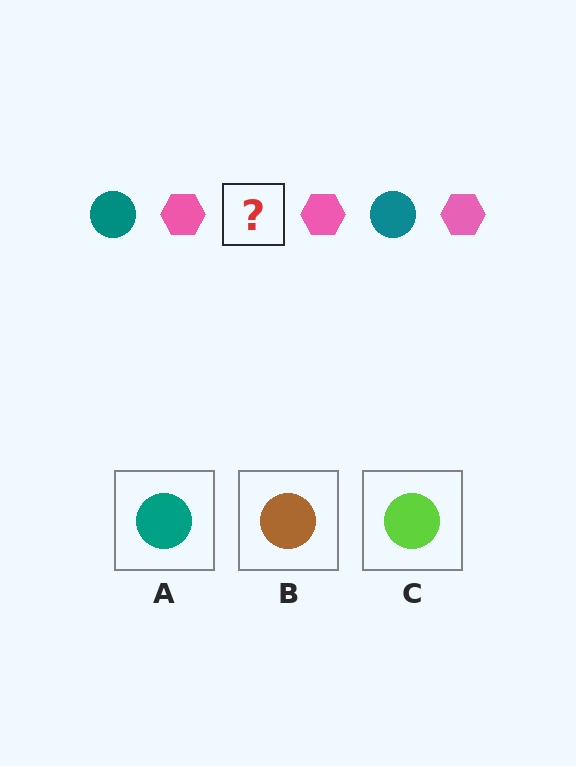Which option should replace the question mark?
Option A.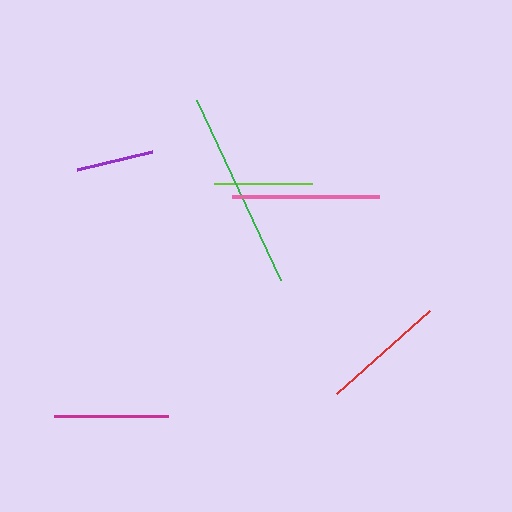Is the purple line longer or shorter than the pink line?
The pink line is longer than the purple line.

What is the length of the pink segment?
The pink segment is approximately 147 pixels long.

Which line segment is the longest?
The green line is the longest at approximately 199 pixels.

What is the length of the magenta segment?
The magenta segment is approximately 114 pixels long.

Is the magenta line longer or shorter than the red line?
The red line is longer than the magenta line.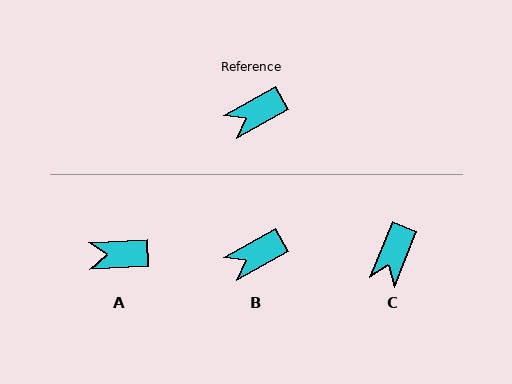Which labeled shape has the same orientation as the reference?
B.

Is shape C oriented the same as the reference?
No, it is off by about 39 degrees.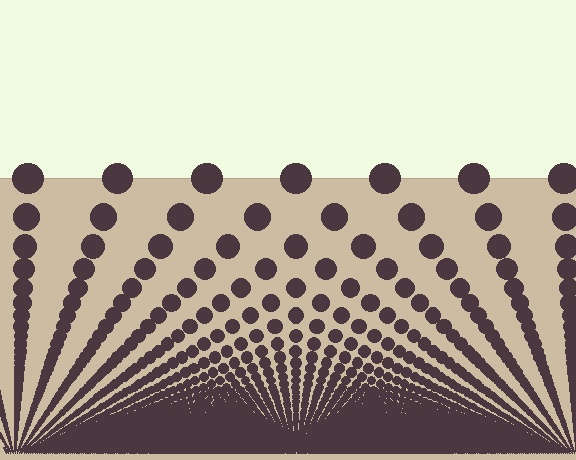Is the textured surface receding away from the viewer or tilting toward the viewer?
The surface appears to tilt toward the viewer. Texture elements get larger and sparser toward the top.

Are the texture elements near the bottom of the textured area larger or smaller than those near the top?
Smaller. The gradient is inverted — elements near the bottom are smaller and denser.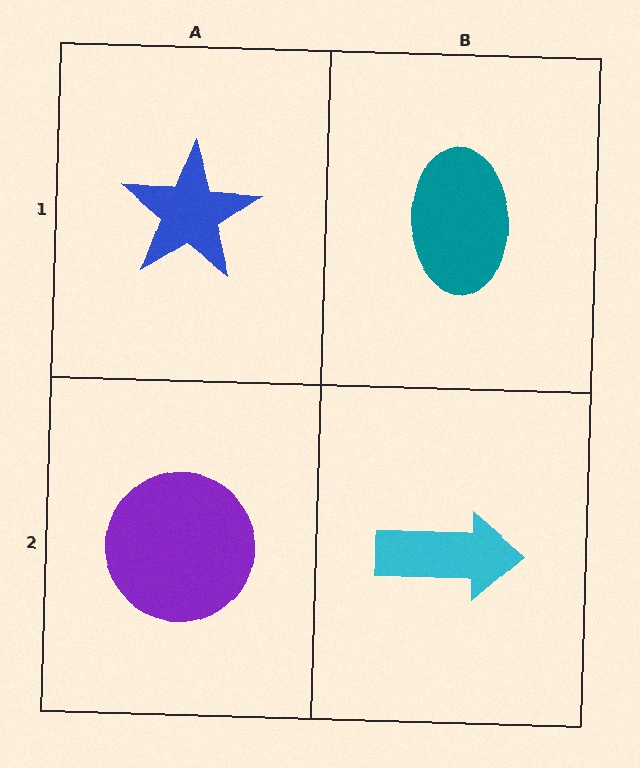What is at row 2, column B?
A cyan arrow.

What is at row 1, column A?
A blue star.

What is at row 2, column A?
A purple circle.